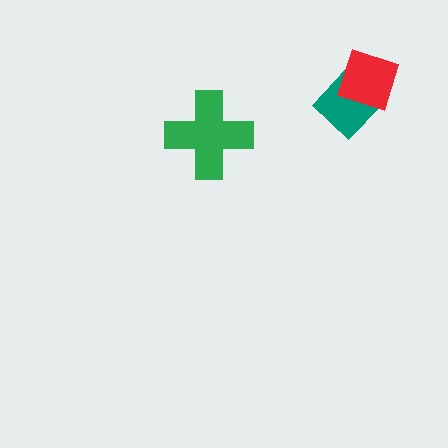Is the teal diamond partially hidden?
Yes, it is partially covered by another shape.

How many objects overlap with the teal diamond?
1 object overlaps with the teal diamond.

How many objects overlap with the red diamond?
1 object overlaps with the red diamond.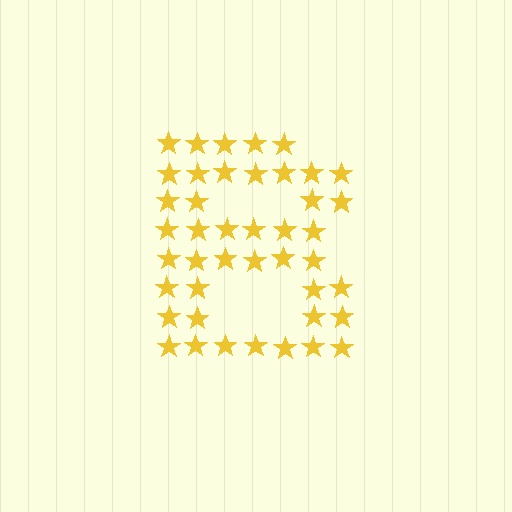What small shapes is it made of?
It is made of small stars.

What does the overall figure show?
The overall figure shows the letter B.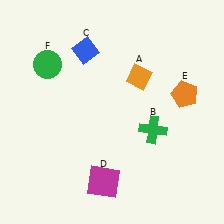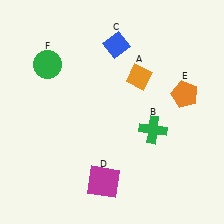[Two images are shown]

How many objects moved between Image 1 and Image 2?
1 object moved between the two images.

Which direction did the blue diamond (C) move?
The blue diamond (C) moved right.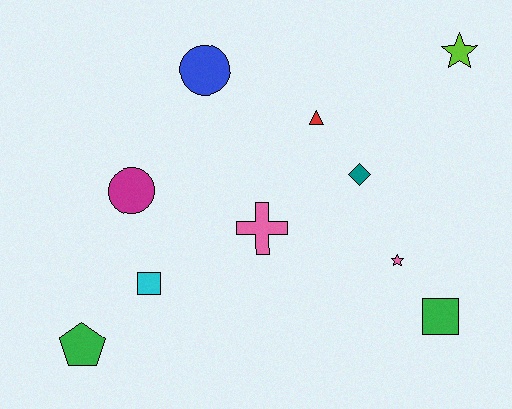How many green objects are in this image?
There are 2 green objects.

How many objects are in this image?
There are 10 objects.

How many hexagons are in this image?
There are no hexagons.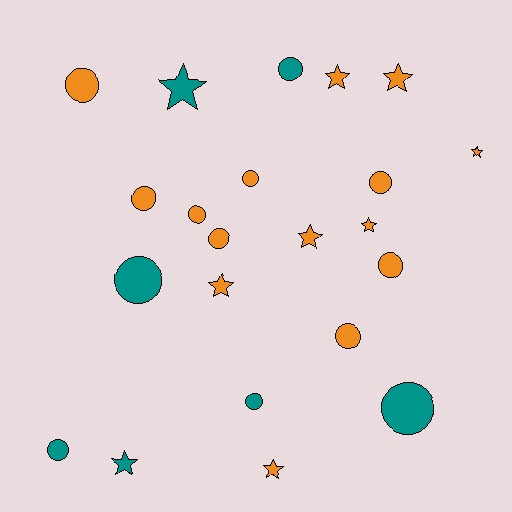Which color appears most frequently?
Orange, with 15 objects.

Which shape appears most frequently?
Circle, with 13 objects.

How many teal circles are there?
There are 5 teal circles.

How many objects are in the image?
There are 22 objects.